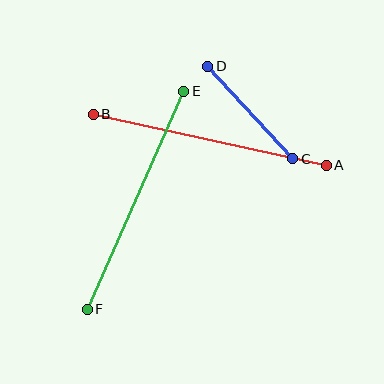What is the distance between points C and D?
The distance is approximately 126 pixels.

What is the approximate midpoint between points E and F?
The midpoint is at approximately (136, 200) pixels.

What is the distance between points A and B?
The distance is approximately 239 pixels.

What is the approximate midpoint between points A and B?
The midpoint is at approximately (210, 140) pixels.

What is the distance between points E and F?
The distance is approximately 238 pixels.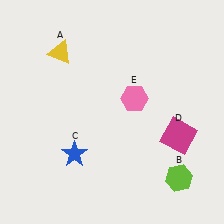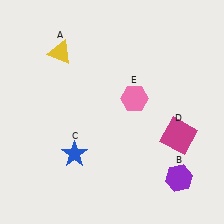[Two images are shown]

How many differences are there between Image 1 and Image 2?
There is 1 difference between the two images.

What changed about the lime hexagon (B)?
In Image 1, B is lime. In Image 2, it changed to purple.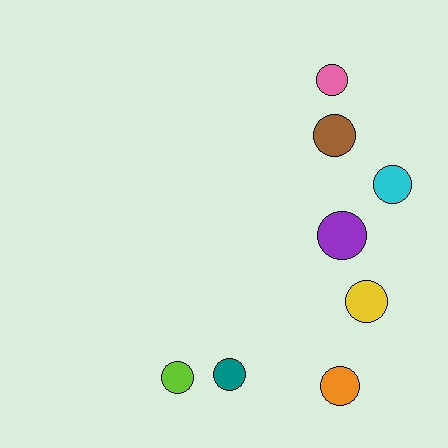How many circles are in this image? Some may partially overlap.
There are 8 circles.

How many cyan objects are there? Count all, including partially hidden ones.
There is 1 cyan object.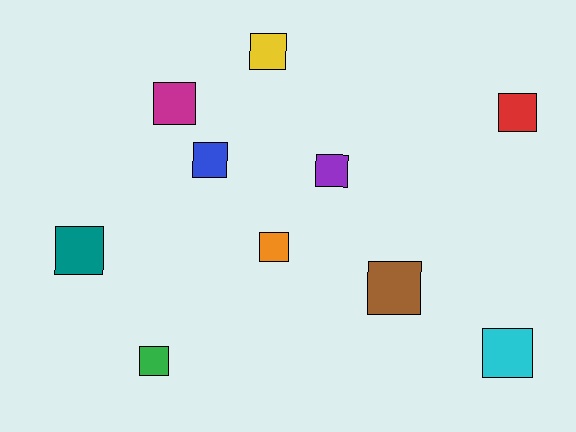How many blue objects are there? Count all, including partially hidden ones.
There is 1 blue object.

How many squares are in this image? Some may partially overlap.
There are 10 squares.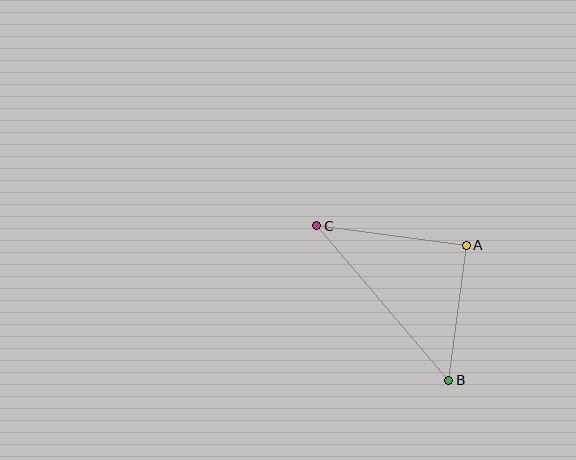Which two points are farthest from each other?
Points B and C are farthest from each other.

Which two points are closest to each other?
Points A and B are closest to each other.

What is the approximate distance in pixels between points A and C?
The distance between A and C is approximately 151 pixels.